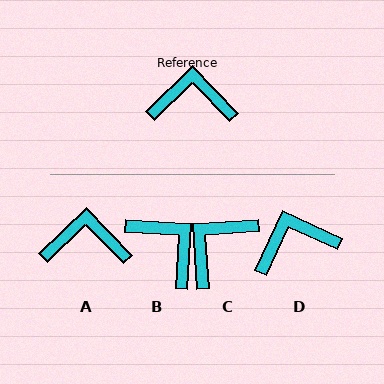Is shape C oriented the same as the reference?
No, it is off by about 50 degrees.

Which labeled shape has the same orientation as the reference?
A.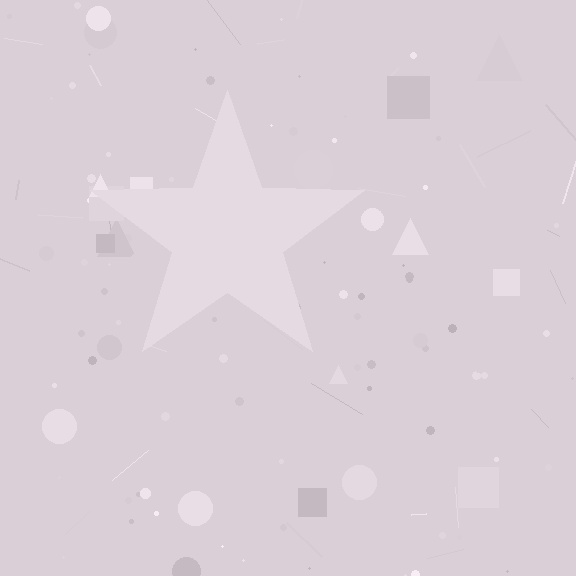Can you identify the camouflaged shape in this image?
The camouflaged shape is a star.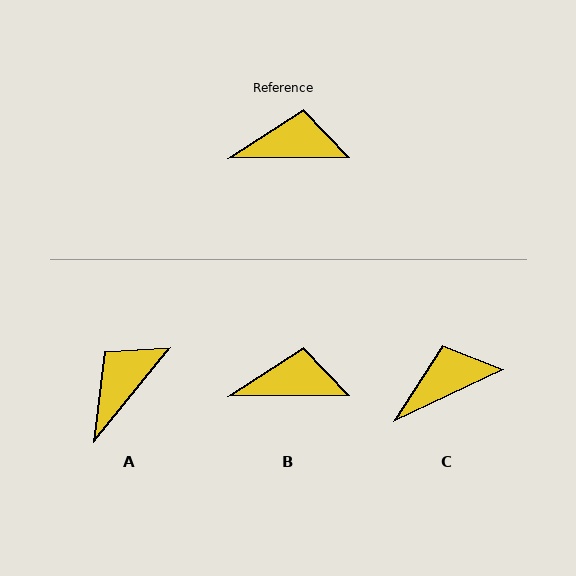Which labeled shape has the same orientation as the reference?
B.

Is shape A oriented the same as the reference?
No, it is off by about 51 degrees.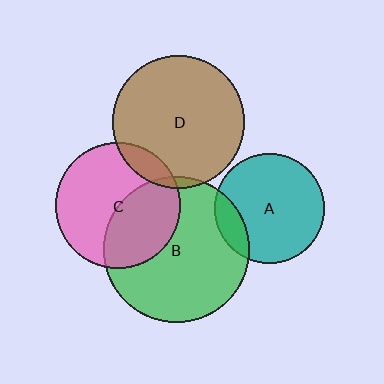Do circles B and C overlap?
Yes.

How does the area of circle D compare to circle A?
Approximately 1.5 times.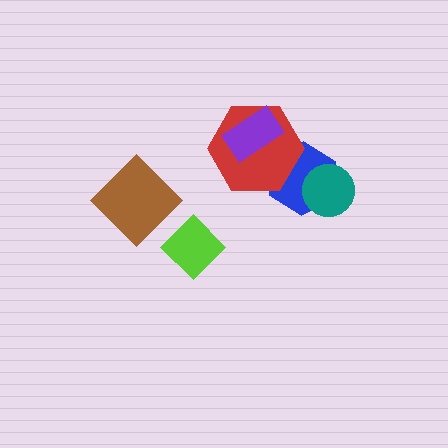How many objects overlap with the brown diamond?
0 objects overlap with the brown diamond.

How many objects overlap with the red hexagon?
2 objects overlap with the red hexagon.